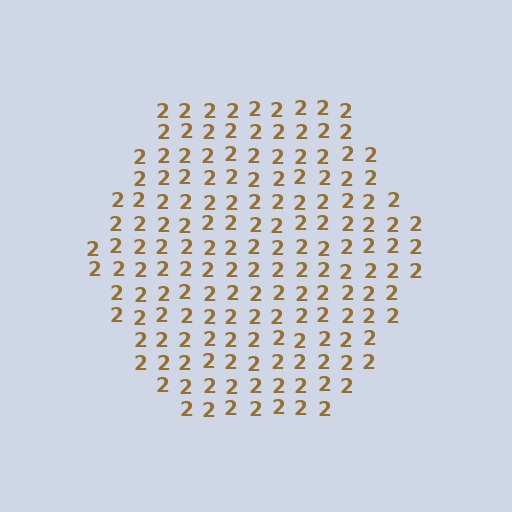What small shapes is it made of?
It is made of small digit 2's.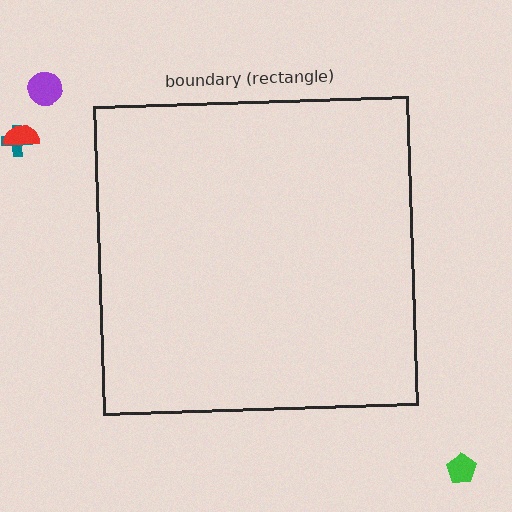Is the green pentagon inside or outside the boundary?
Outside.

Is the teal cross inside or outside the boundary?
Outside.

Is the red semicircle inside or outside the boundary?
Outside.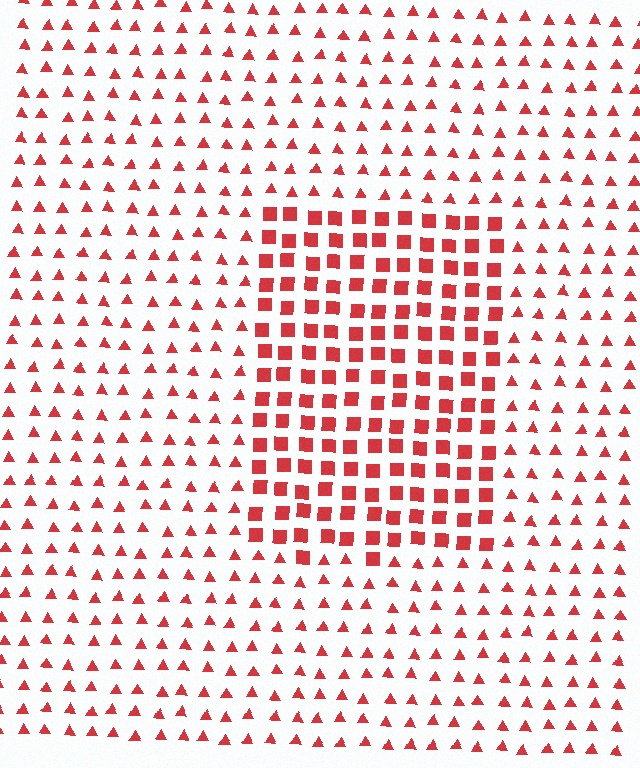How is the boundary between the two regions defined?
The boundary is defined by a change in element shape: squares inside vs. triangles outside. All elements share the same color and spacing.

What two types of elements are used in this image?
The image uses squares inside the rectangle region and triangles outside it.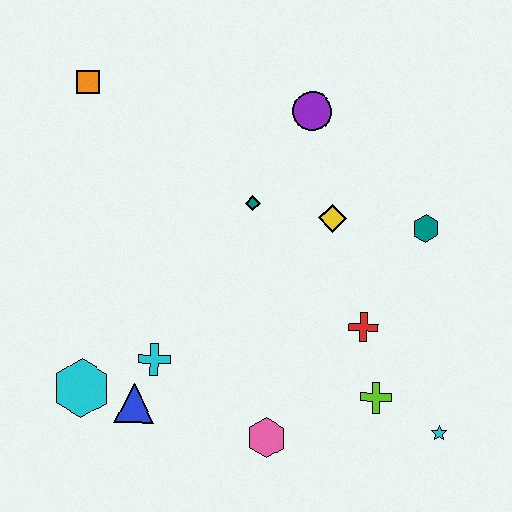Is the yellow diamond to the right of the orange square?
Yes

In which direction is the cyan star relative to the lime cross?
The cyan star is to the right of the lime cross.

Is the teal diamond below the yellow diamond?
No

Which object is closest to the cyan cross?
The blue triangle is closest to the cyan cross.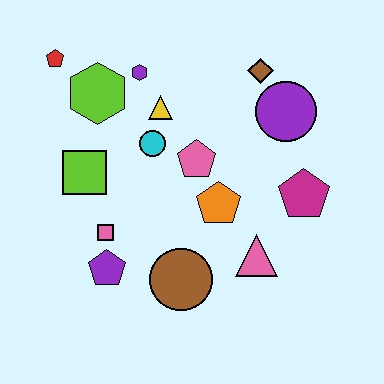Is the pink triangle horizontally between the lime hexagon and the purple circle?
Yes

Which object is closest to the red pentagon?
The lime hexagon is closest to the red pentagon.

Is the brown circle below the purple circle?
Yes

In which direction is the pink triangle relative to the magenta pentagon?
The pink triangle is below the magenta pentagon.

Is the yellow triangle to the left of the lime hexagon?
No